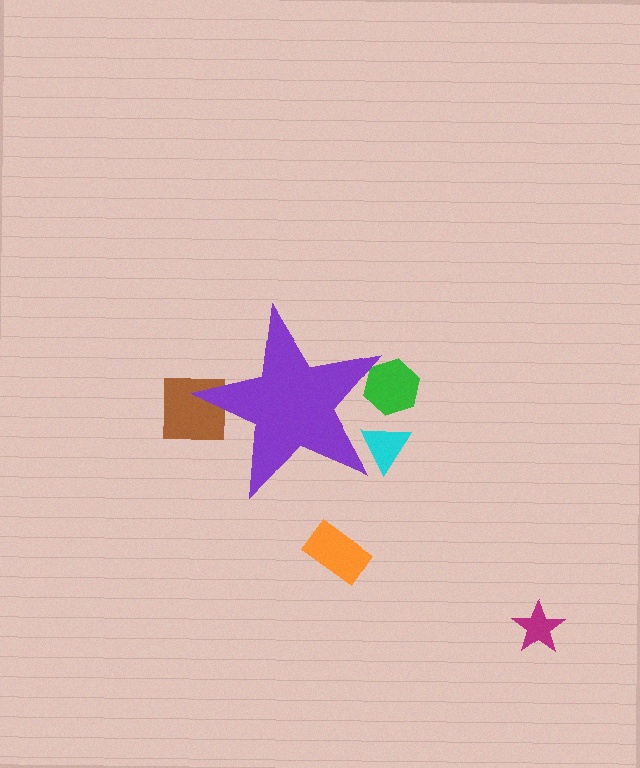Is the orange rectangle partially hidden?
No, the orange rectangle is fully visible.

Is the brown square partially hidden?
Yes, the brown square is partially hidden behind the purple star.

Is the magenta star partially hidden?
No, the magenta star is fully visible.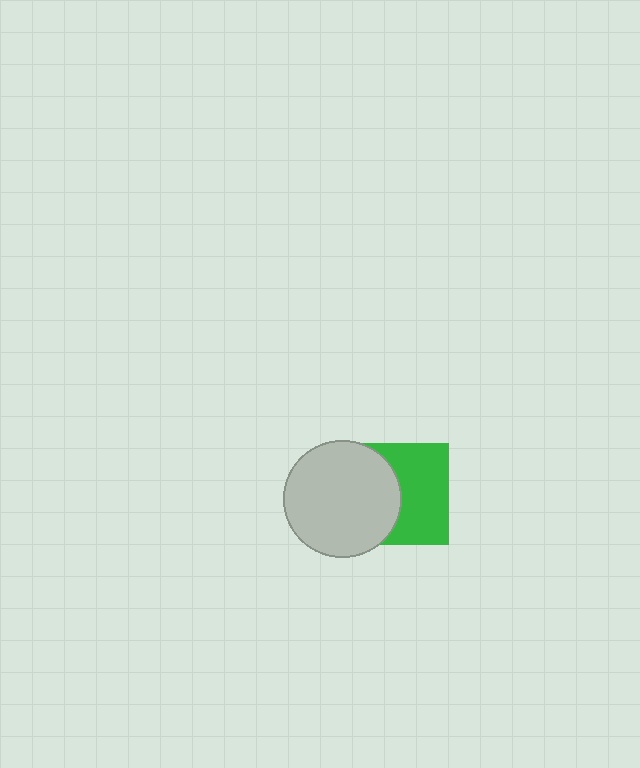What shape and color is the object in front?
The object in front is a light gray circle.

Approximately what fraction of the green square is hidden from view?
Roughly 45% of the green square is hidden behind the light gray circle.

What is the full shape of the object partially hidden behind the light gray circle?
The partially hidden object is a green square.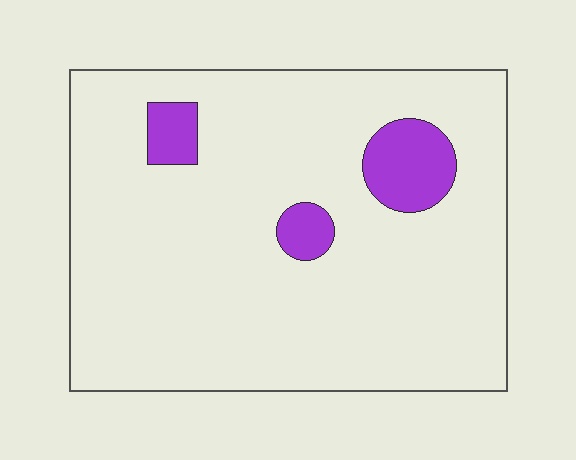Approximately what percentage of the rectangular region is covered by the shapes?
Approximately 10%.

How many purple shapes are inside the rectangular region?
3.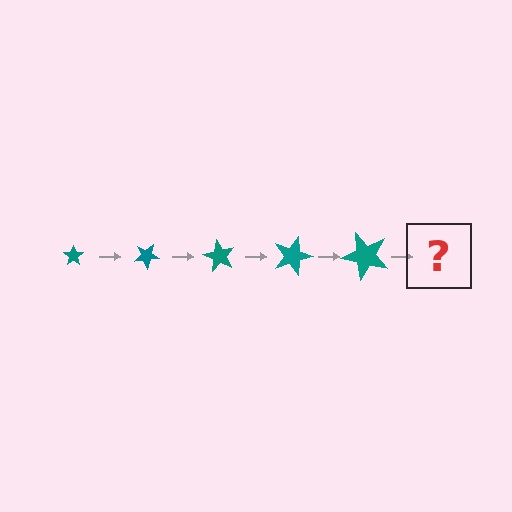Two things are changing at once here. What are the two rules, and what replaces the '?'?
The two rules are that the star grows larger each step and it rotates 30 degrees each step. The '?' should be a star, larger than the previous one and rotated 150 degrees from the start.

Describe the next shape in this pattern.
It should be a star, larger than the previous one and rotated 150 degrees from the start.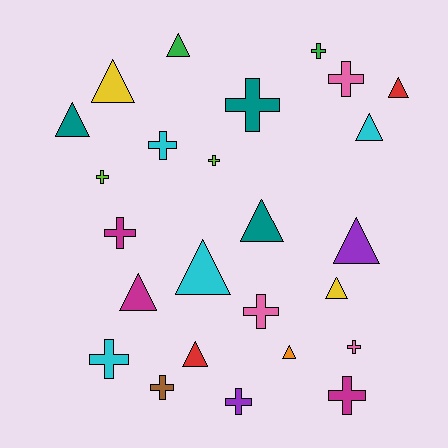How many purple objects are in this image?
There are 2 purple objects.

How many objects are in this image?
There are 25 objects.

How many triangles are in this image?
There are 12 triangles.